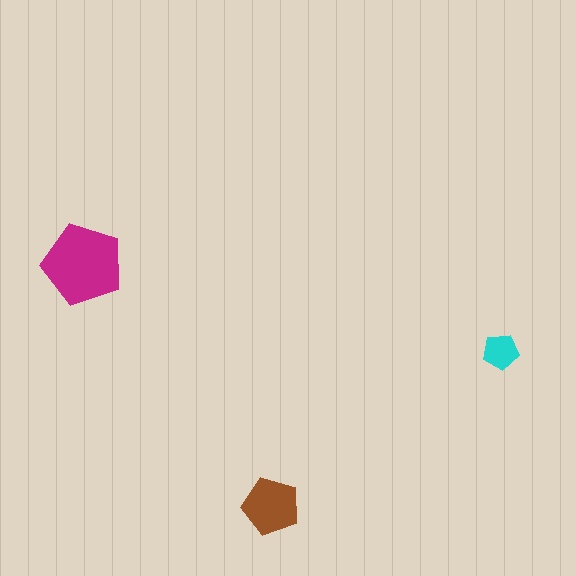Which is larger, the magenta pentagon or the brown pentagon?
The magenta one.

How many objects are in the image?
There are 3 objects in the image.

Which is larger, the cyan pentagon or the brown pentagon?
The brown one.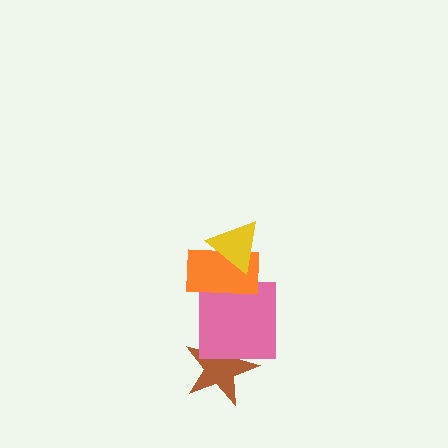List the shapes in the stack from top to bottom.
From top to bottom: the yellow triangle, the orange rectangle, the pink square, the brown star.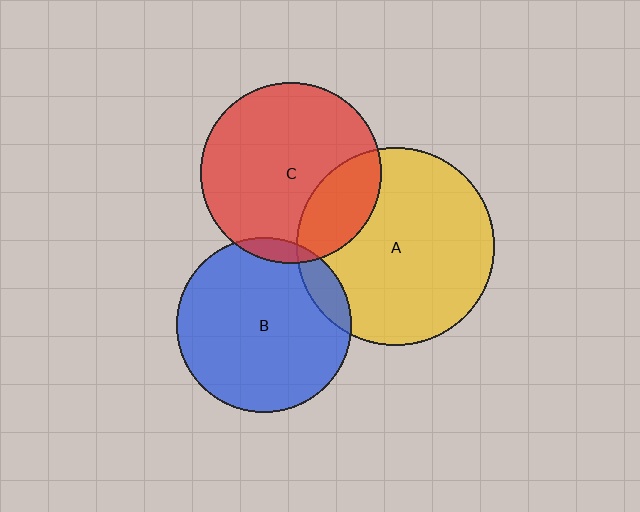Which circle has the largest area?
Circle A (yellow).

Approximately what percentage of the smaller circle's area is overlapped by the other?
Approximately 25%.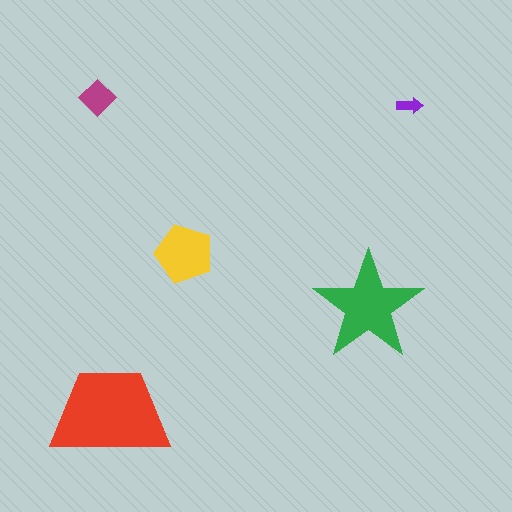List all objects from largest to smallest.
The red trapezoid, the green star, the yellow pentagon, the magenta diamond, the purple arrow.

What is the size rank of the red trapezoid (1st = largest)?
1st.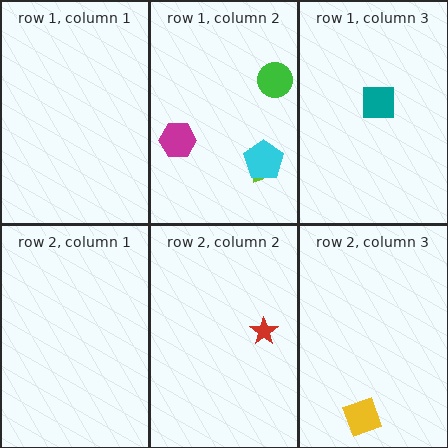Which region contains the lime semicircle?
The row 1, column 2 region.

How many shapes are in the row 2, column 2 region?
1.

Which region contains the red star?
The row 2, column 2 region.